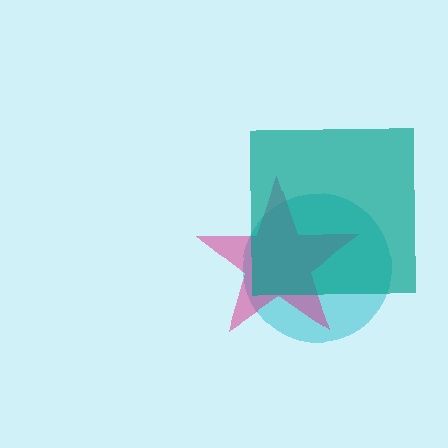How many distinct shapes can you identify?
There are 3 distinct shapes: a cyan circle, a magenta star, a teal square.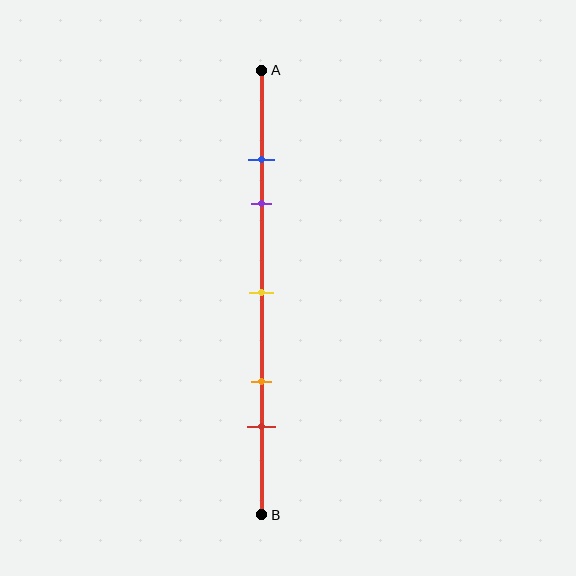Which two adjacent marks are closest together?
The blue and purple marks are the closest adjacent pair.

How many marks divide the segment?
There are 5 marks dividing the segment.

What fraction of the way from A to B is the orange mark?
The orange mark is approximately 70% (0.7) of the way from A to B.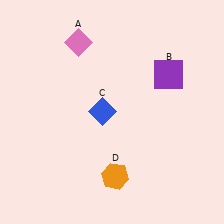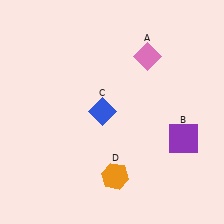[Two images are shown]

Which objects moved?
The objects that moved are: the pink diamond (A), the purple square (B).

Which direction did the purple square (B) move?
The purple square (B) moved down.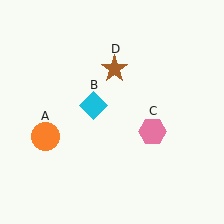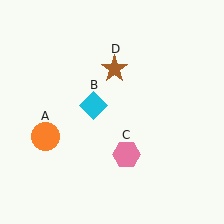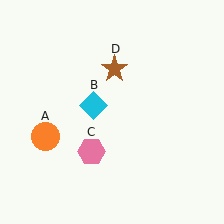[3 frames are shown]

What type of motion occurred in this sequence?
The pink hexagon (object C) rotated clockwise around the center of the scene.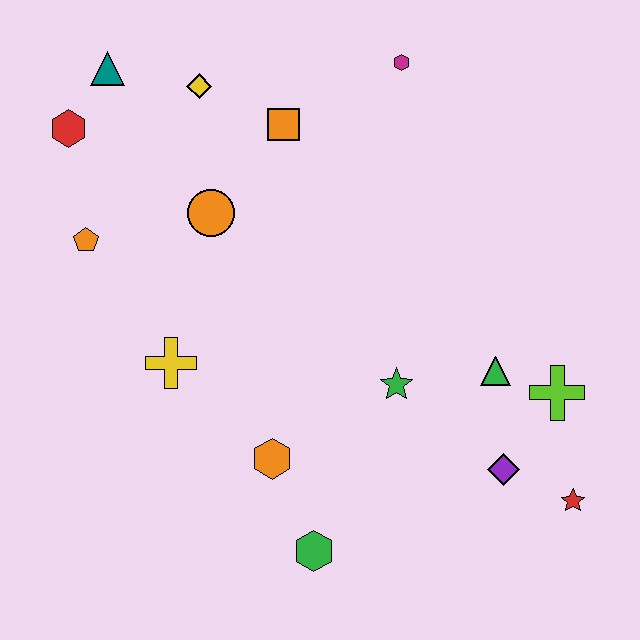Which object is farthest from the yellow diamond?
The red star is farthest from the yellow diamond.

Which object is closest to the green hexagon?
The orange hexagon is closest to the green hexagon.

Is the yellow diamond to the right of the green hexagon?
No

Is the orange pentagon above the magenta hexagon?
No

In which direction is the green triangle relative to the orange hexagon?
The green triangle is to the right of the orange hexagon.